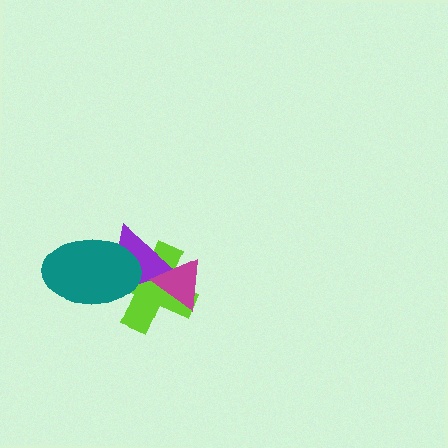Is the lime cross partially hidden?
Yes, it is partially covered by another shape.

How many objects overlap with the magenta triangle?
2 objects overlap with the magenta triangle.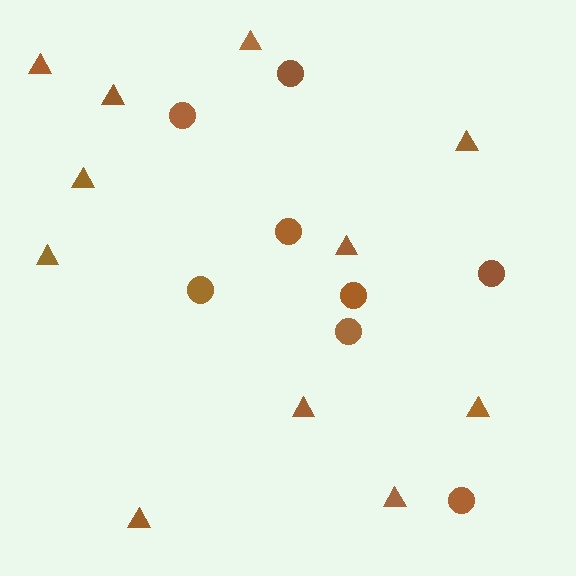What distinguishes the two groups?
There are 2 groups: one group of triangles (11) and one group of circles (8).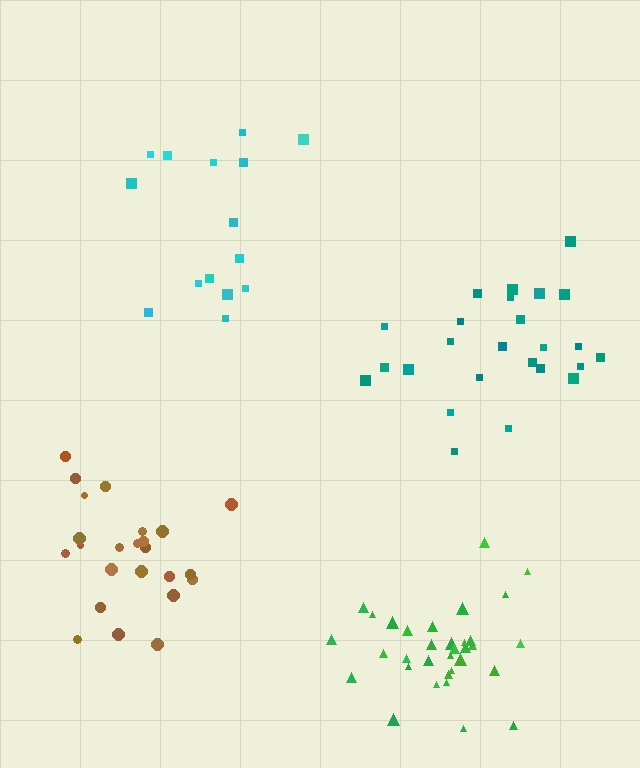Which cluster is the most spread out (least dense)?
Cyan.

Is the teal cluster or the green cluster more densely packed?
Green.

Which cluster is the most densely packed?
Green.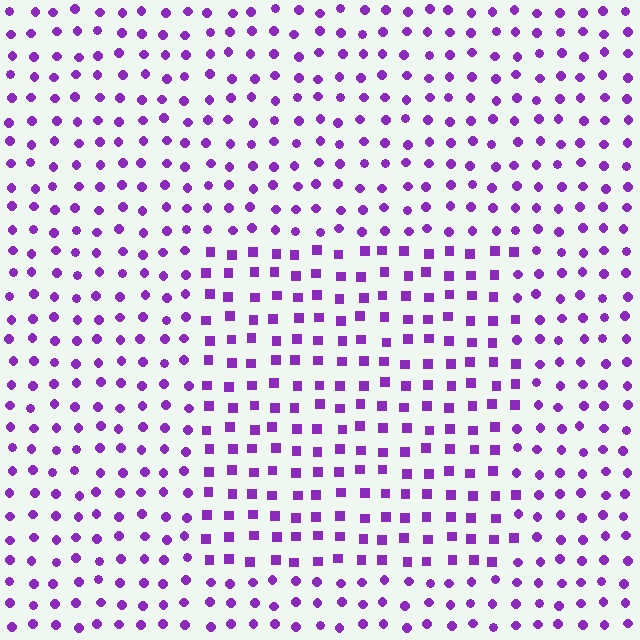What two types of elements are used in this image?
The image uses squares inside the rectangle region and circles outside it.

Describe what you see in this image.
The image is filled with small purple elements arranged in a uniform grid. A rectangle-shaped region contains squares, while the surrounding area contains circles. The boundary is defined purely by the change in element shape.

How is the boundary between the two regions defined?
The boundary is defined by a change in element shape: squares inside vs. circles outside. All elements share the same color and spacing.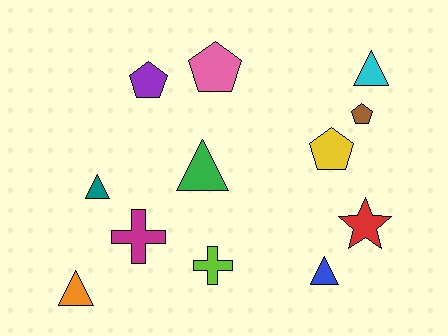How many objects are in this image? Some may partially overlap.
There are 12 objects.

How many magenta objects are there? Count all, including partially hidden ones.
There is 1 magenta object.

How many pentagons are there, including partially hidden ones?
There are 4 pentagons.